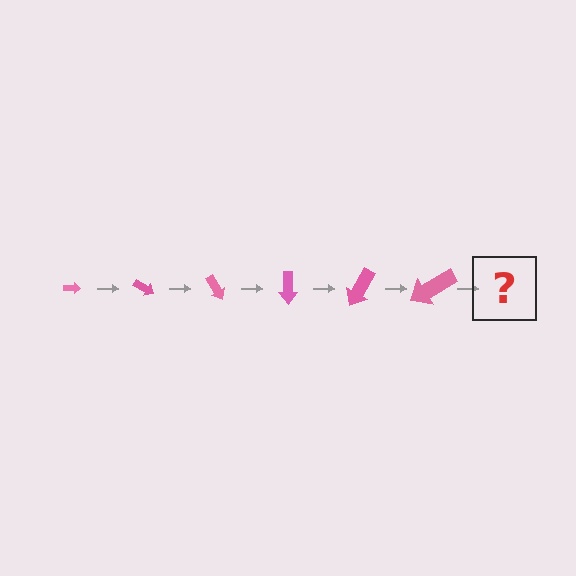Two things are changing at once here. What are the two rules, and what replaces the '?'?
The two rules are that the arrow grows larger each step and it rotates 30 degrees each step. The '?' should be an arrow, larger than the previous one and rotated 180 degrees from the start.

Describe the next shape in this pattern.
It should be an arrow, larger than the previous one and rotated 180 degrees from the start.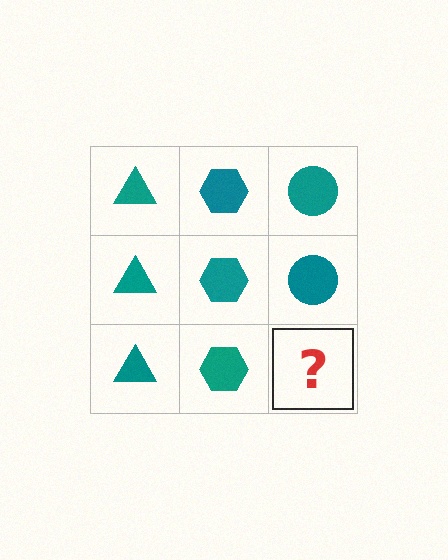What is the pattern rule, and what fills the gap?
The rule is that each column has a consistent shape. The gap should be filled with a teal circle.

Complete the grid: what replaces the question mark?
The question mark should be replaced with a teal circle.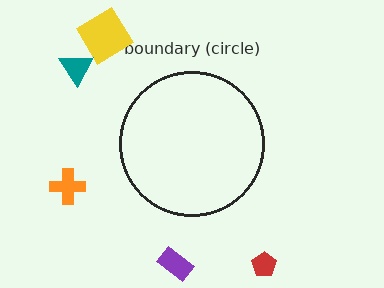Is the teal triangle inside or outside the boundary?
Outside.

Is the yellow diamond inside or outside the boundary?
Outside.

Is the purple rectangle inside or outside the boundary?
Outside.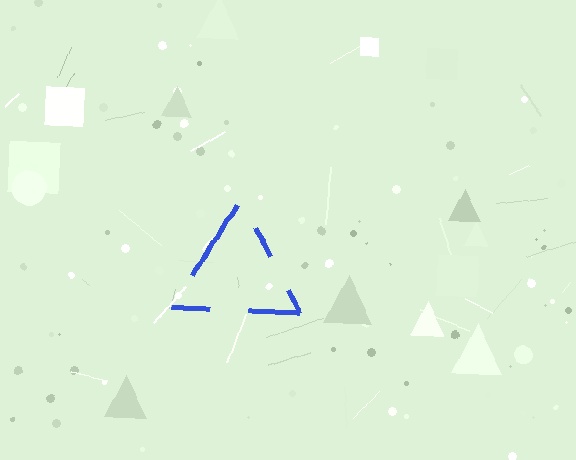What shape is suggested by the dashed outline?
The dashed outline suggests a triangle.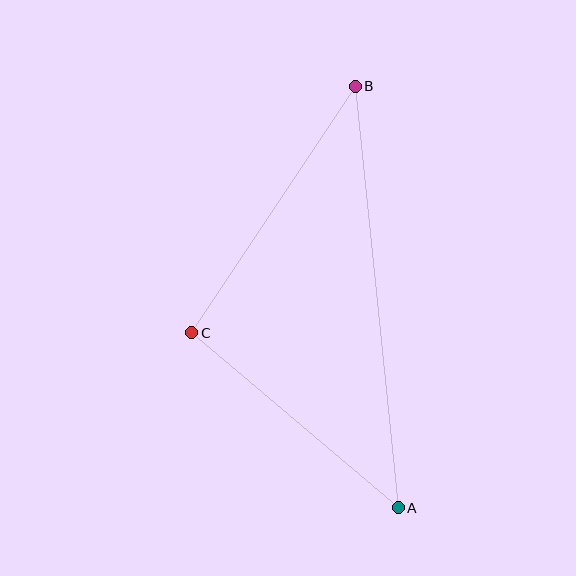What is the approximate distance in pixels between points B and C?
The distance between B and C is approximately 296 pixels.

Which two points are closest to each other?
Points A and C are closest to each other.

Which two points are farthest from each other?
Points A and B are farthest from each other.